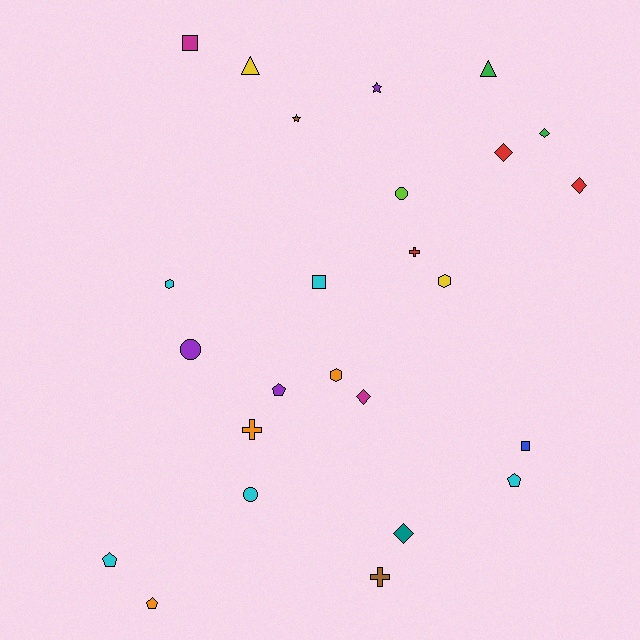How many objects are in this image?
There are 25 objects.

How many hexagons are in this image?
There are 3 hexagons.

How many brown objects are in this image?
There are 2 brown objects.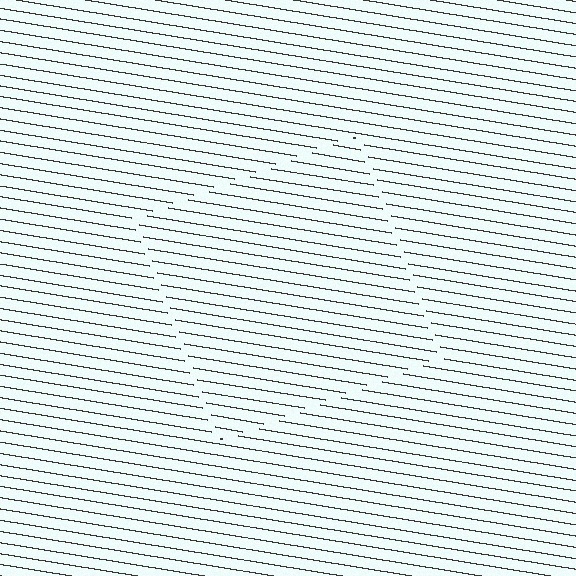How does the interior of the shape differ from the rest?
The interior of the shape contains the same grating, shifted by half a period — the contour is defined by the phase discontinuity where line-ends from the inner and outer gratings abut.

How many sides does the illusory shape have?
4 sides — the line-ends trace a square.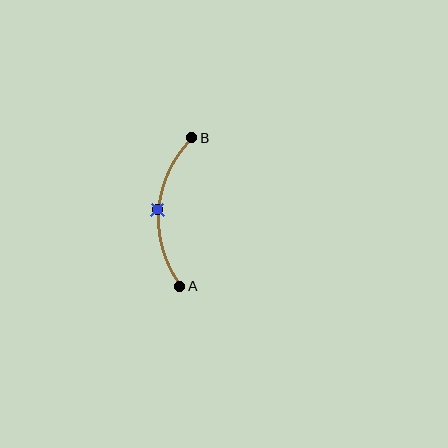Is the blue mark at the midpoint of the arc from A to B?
Yes. The blue mark lies on the arc at equal arc-length from both A and B — it is the arc midpoint.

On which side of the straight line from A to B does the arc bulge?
The arc bulges to the left of the straight line connecting A and B.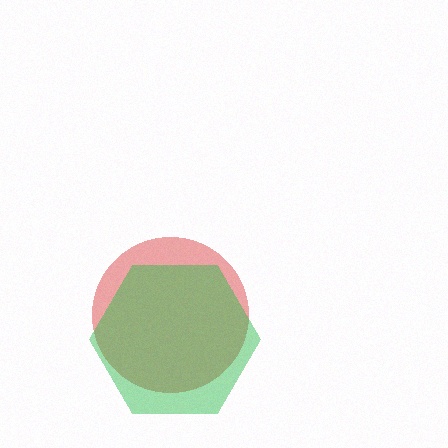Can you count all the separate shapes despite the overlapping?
Yes, there are 2 separate shapes.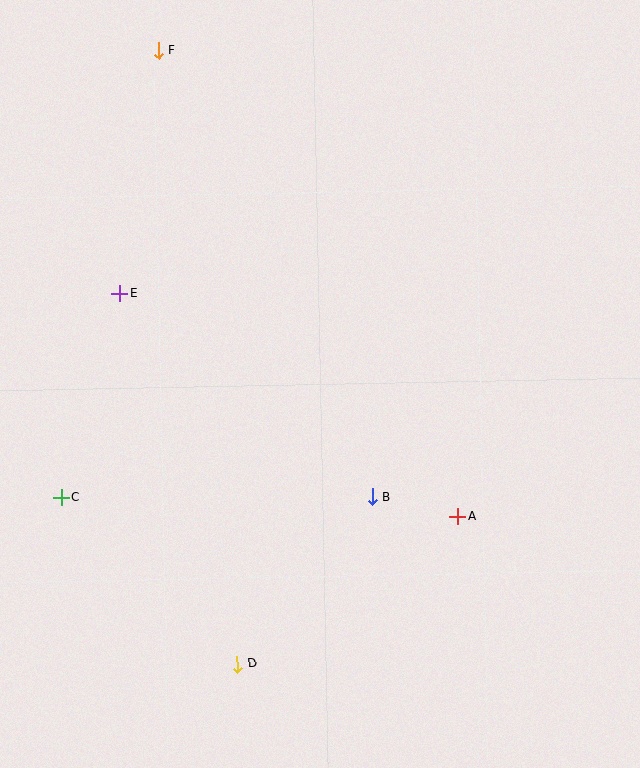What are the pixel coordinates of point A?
Point A is at (458, 516).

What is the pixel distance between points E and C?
The distance between E and C is 213 pixels.